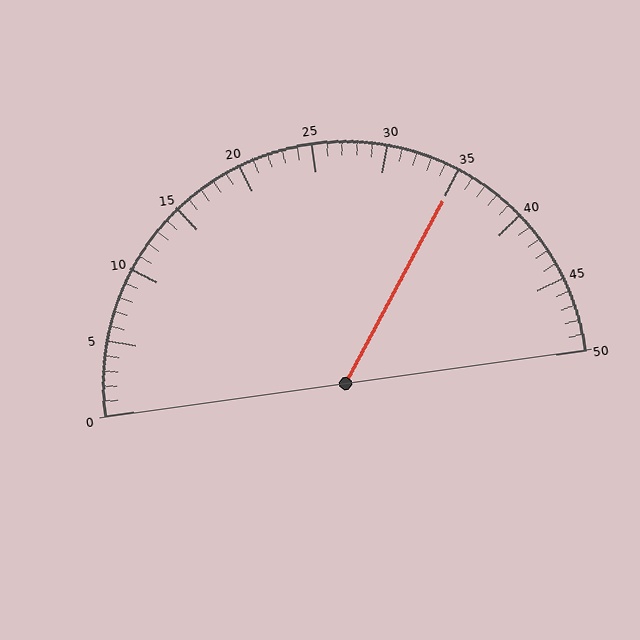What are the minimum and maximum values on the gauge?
The gauge ranges from 0 to 50.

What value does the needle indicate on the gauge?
The needle indicates approximately 35.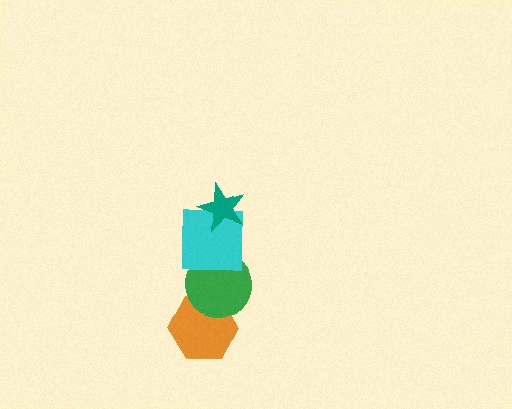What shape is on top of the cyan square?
The teal star is on top of the cyan square.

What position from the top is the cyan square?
The cyan square is 2nd from the top.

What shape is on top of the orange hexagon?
The green circle is on top of the orange hexagon.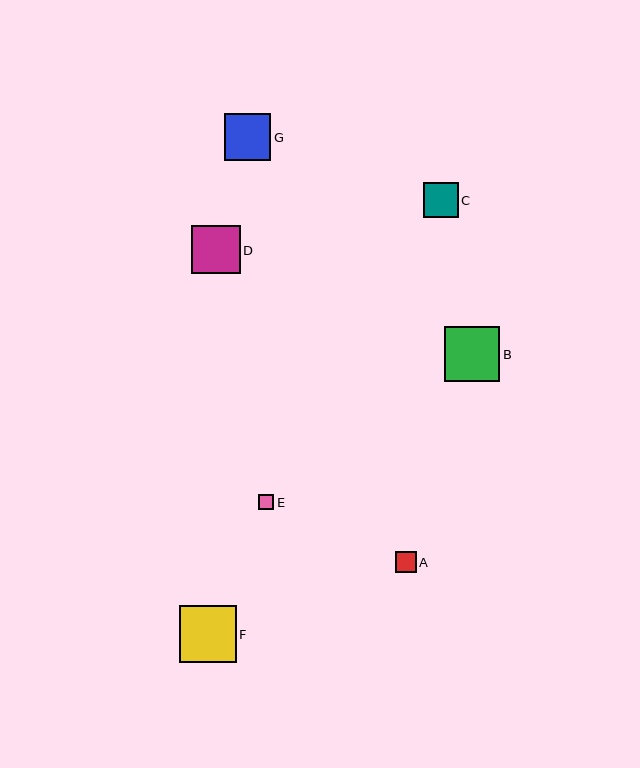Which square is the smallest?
Square E is the smallest with a size of approximately 15 pixels.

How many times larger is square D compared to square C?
Square D is approximately 1.4 times the size of square C.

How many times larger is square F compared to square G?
Square F is approximately 1.2 times the size of square G.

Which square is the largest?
Square F is the largest with a size of approximately 57 pixels.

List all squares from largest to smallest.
From largest to smallest: F, B, D, G, C, A, E.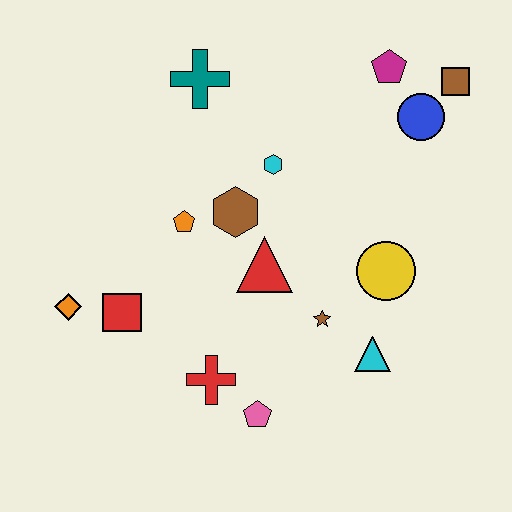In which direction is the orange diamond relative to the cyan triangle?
The orange diamond is to the left of the cyan triangle.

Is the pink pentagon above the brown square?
No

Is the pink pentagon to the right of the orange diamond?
Yes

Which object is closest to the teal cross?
The cyan hexagon is closest to the teal cross.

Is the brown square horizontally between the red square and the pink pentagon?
No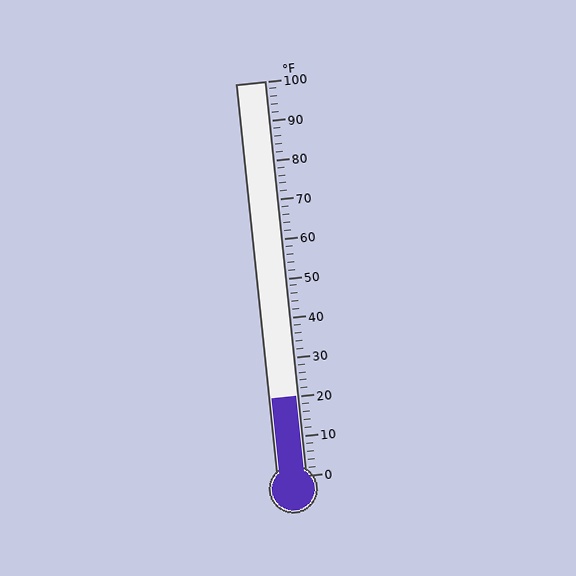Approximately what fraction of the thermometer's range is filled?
The thermometer is filled to approximately 20% of its range.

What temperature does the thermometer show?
The thermometer shows approximately 20°F.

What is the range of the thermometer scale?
The thermometer scale ranges from 0°F to 100°F.